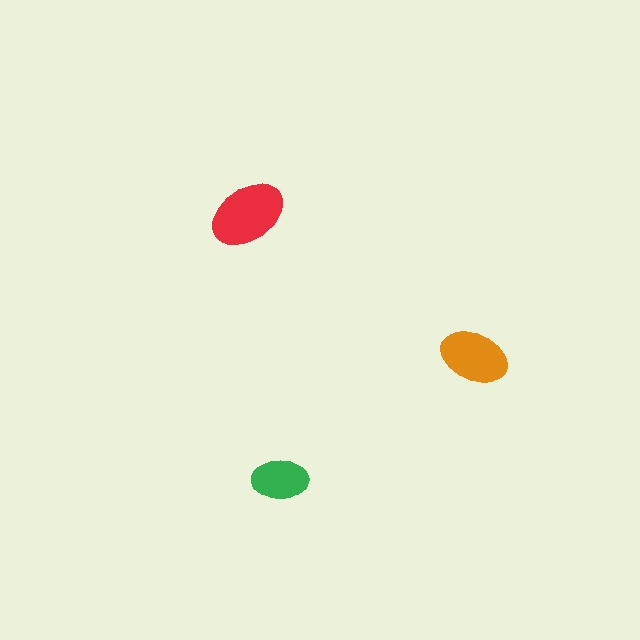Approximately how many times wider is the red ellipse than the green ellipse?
About 1.5 times wider.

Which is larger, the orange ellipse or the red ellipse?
The red one.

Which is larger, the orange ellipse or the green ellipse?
The orange one.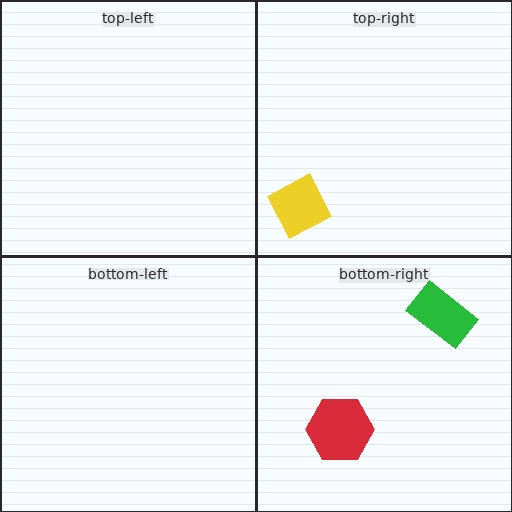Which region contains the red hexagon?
The bottom-right region.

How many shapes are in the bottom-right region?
2.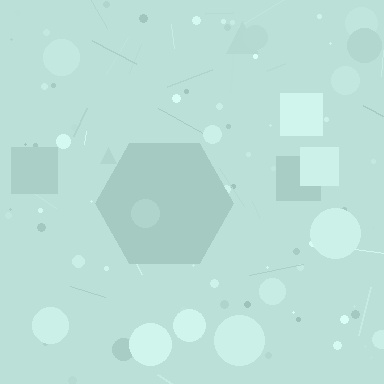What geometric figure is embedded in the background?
A hexagon is embedded in the background.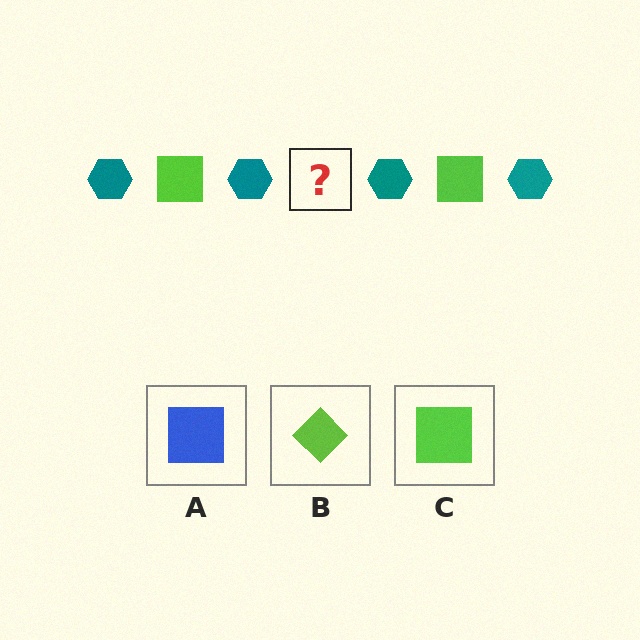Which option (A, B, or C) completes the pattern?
C.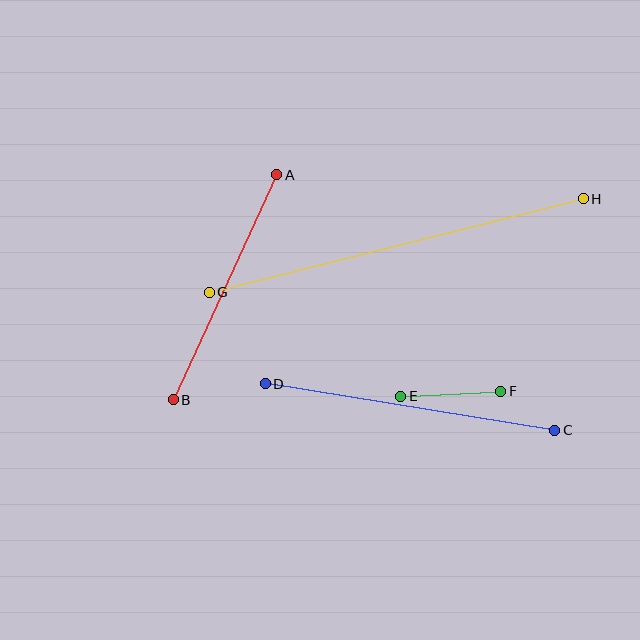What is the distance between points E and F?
The distance is approximately 100 pixels.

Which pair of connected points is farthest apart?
Points G and H are farthest apart.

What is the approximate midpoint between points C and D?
The midpoint is at approximately (410, 407) pixels.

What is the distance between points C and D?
The distance is approximately 293 pixels.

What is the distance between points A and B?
The distance is approximately 248 pixels.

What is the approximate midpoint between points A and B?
The midpoint is at approximately (225, 287) pixels.